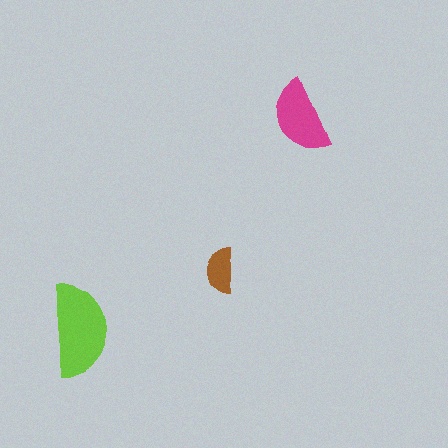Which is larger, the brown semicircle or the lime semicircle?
The lime one.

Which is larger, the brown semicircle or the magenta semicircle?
The magenta one.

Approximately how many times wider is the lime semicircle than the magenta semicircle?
About 1.5 times wider.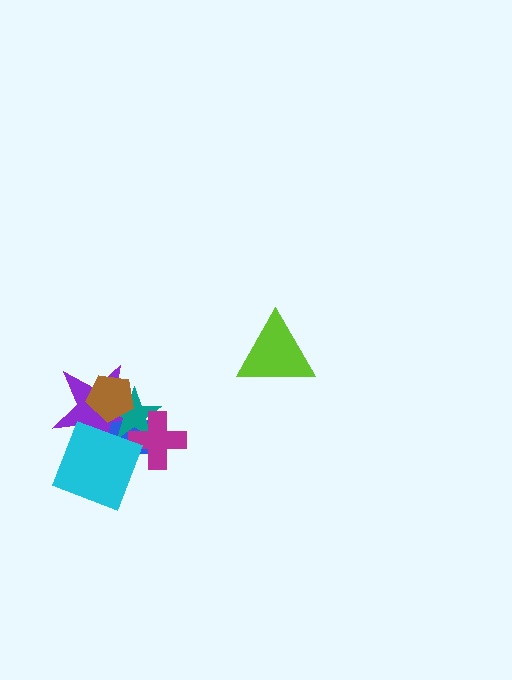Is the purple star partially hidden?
Yes, it is partially covered by another shape.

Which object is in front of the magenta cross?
The cyan diamond is in front of the magenta cross.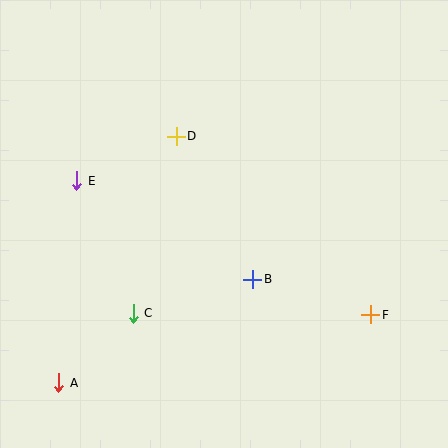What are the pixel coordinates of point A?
Point A is at (59, 383).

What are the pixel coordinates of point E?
Point E is at (77, 181).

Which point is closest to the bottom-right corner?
Point F is closest to the bottom-right corner.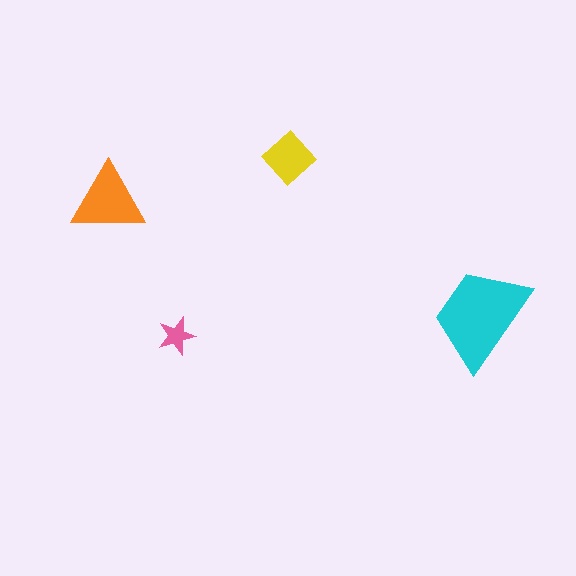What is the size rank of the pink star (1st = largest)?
4th.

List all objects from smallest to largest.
The pink star, the yellow diamond, the orange triangle, the cyan trapezoid.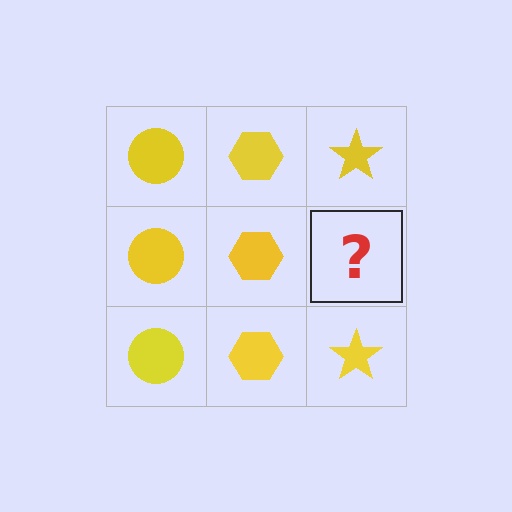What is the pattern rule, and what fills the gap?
The rule is that each column has a consistent shape. The gap should be filled with a yellow star.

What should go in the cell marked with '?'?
The missing cell should contain a yellow star.